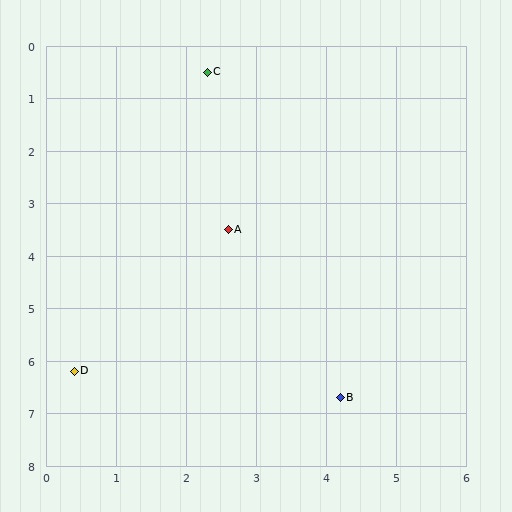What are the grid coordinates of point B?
Point B is at approximately (4.2, 6.7).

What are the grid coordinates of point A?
Point A is at approximately (2.6, 3.5).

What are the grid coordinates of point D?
Point D is at approximately (0.4, 6.2).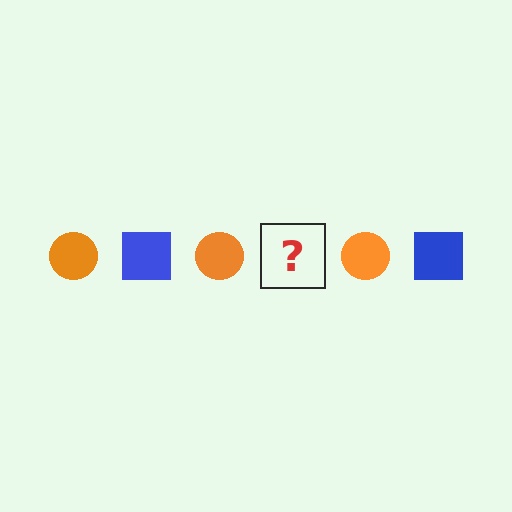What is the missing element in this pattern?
The missing element is a blue square.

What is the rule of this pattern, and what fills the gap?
The rule is that the pattern alternates between orange circle and blue square. The gap should be filled with a blue square.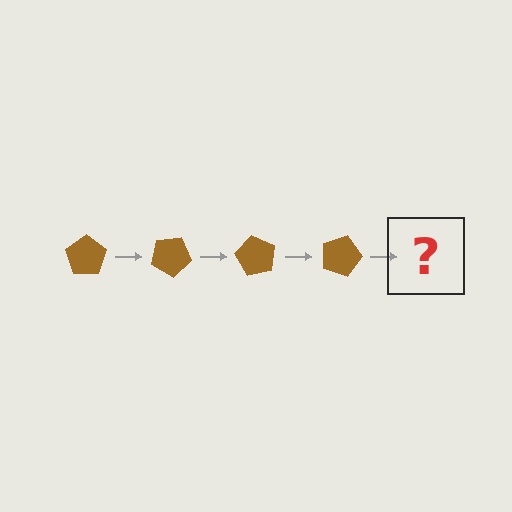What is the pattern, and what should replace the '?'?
The pattern is that the pentagon rotates 30 degrees each step. The '?' should be a brown pentagon rotated 120 degrees.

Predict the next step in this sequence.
The next step is a brown pentagon rotated 120 degrees.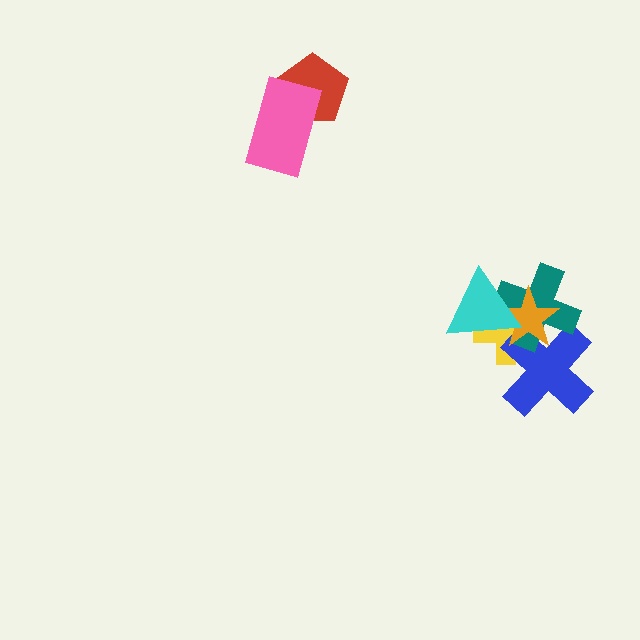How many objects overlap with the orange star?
4 objects overlap with the orange star.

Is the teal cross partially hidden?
Yes, it is partially covered by another shape.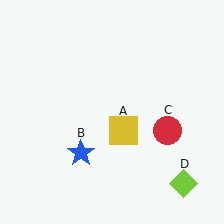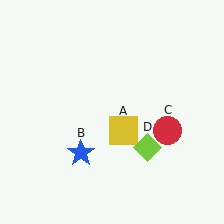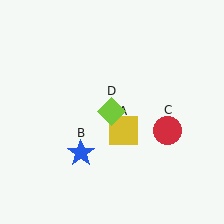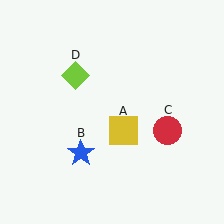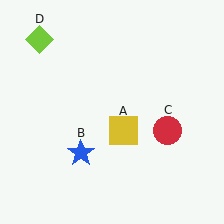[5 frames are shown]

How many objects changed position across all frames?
1 object changed position: lime diamond (object D).